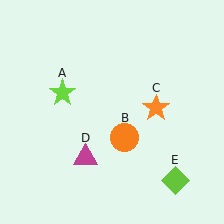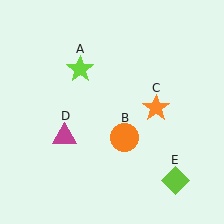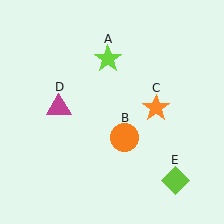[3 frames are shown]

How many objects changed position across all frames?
2 objects changed position: lime star (object A), magenta triangle (object D).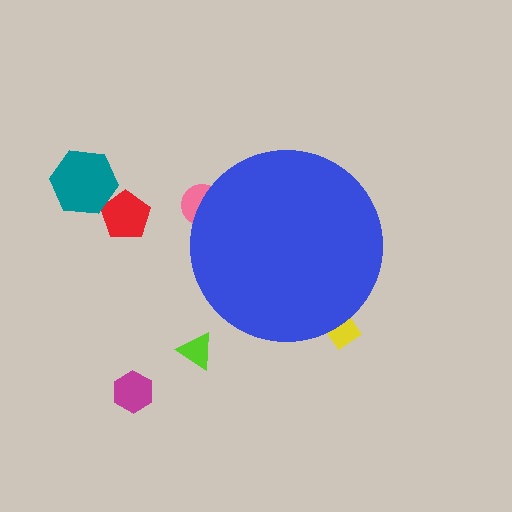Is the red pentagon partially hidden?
No, the red pentagon is fully visible.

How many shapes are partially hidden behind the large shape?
2 shapes are partially hidden.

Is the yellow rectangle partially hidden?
Yes, the yellow rectangle is partially hidden behind the blue circle.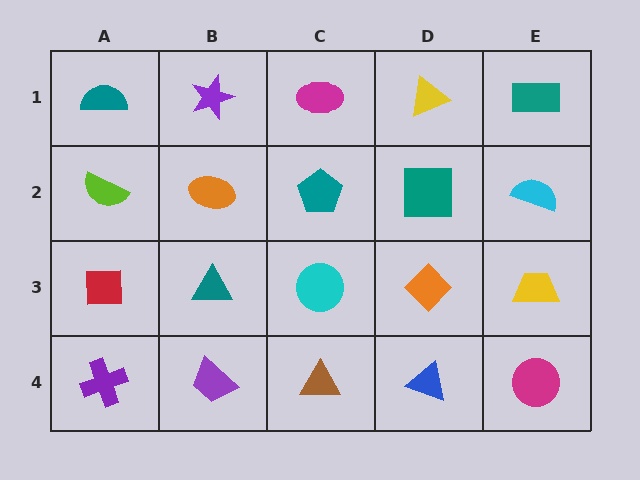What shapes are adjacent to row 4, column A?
A red square (row 3, column A), a purple trapezoid (row 4, column B).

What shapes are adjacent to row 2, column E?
A teal rectangle (row 1, column E), a yellow trapezoid (row 3, column E), a teal square (row 2, column D).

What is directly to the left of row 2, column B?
A lime semicircle.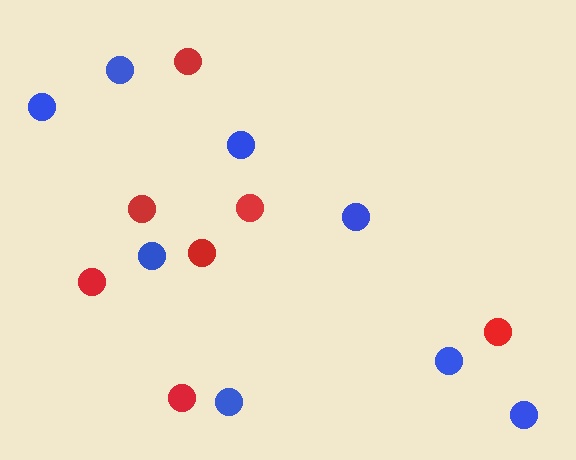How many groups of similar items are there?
There are 2 groups: one group of red circles (7) and one group of blue circles (8).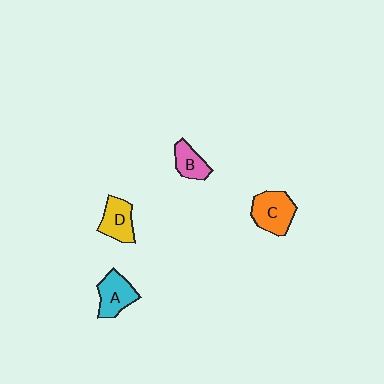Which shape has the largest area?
Shape C (orange).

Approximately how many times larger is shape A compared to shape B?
Approximately 1.3 times.